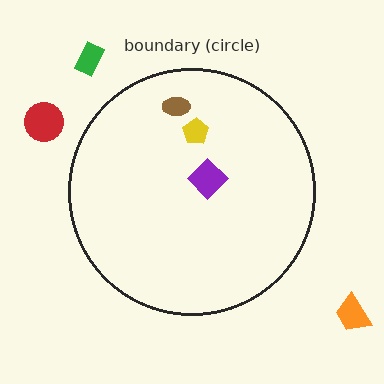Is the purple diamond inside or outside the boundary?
Inside.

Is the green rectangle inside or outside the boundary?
Outside.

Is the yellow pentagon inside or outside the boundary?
Inside.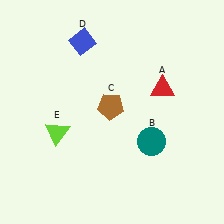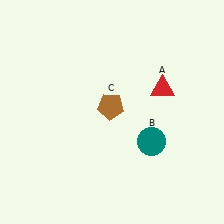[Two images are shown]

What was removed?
The blue diamond (D), the lime triangle (E) were removed in Image 2.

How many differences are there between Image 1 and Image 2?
There are 2 differences between the two images.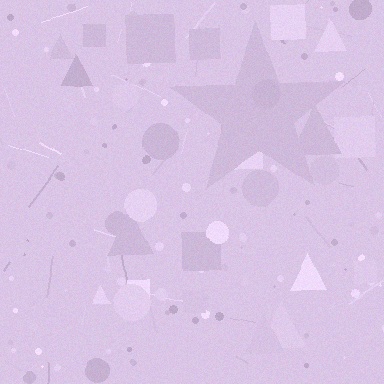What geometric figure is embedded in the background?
A star is embedded in the background.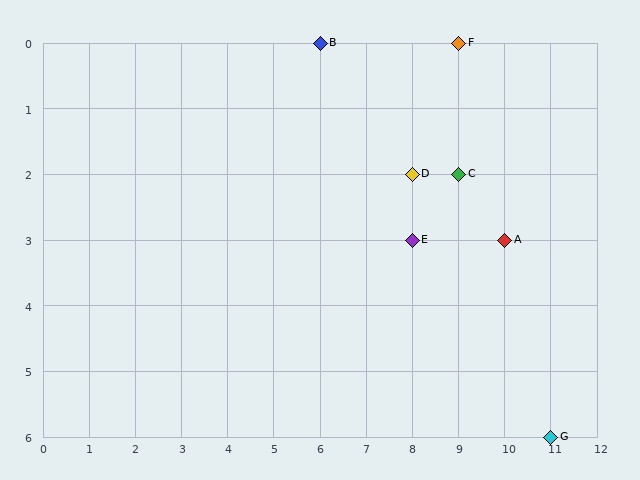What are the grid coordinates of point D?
Point D is at grid coordinates (8, 2).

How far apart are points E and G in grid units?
Points E and G are 3 columns and 3 rows apart (about 4.2 grid units diagonally).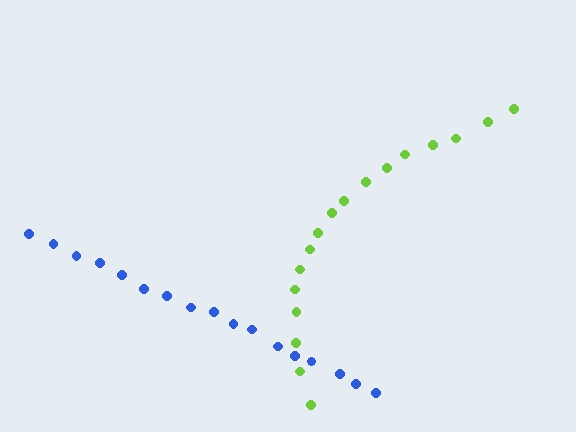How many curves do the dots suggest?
There are 2 distinct paths.